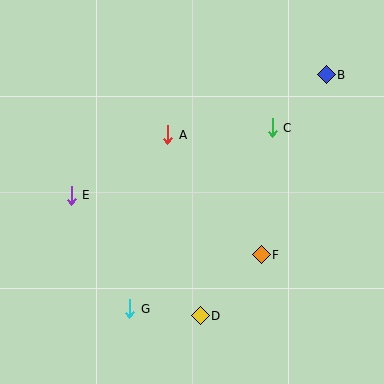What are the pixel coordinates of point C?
Point C is at (272, 128).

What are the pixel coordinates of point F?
Point F is at (261, 255).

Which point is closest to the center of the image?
Point A at (168, 135) is closest to the center.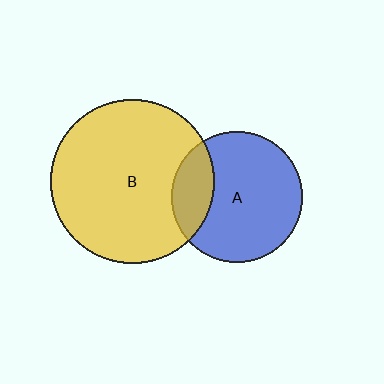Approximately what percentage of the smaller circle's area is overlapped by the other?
Approximately 20%.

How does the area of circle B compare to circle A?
Approximately 1.6 times.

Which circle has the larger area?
Circle B (yellow).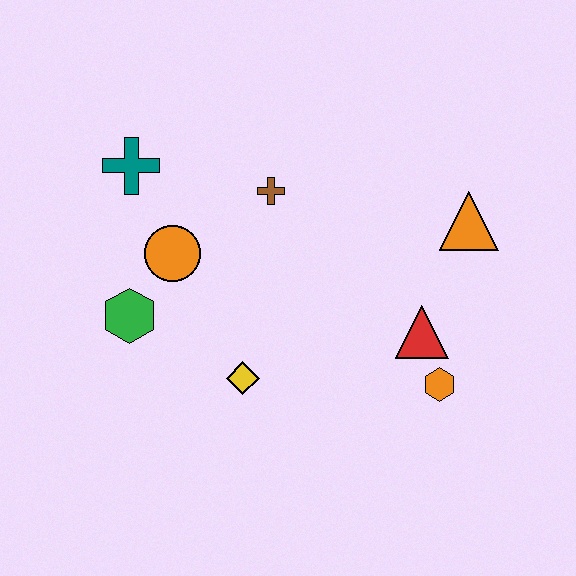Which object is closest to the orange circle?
The green hexagon is closest to the orange circle.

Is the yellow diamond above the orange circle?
No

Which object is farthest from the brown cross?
The orange hexagon is farthest from the brown cross.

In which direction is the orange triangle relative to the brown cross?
The orange triangle is to the right of the brown cross.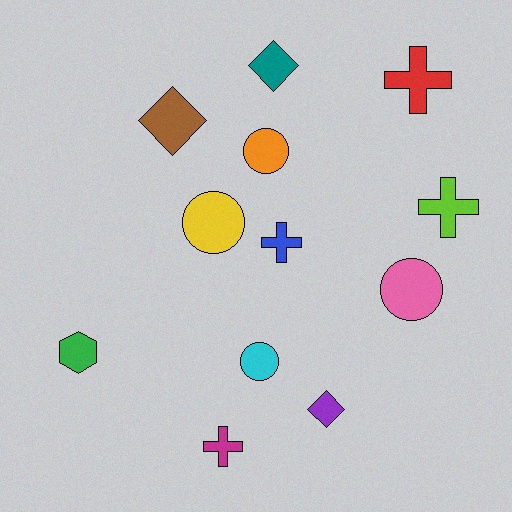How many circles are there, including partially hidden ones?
There are 4 circles.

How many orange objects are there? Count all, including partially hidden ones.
There is 1 orange object.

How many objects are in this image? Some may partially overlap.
There are 12 objects.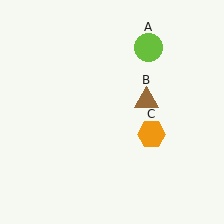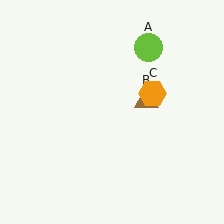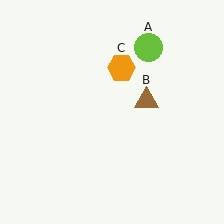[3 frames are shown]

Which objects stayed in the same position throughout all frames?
Lime circle (object A) and brown triangle (object B) remained stationary.